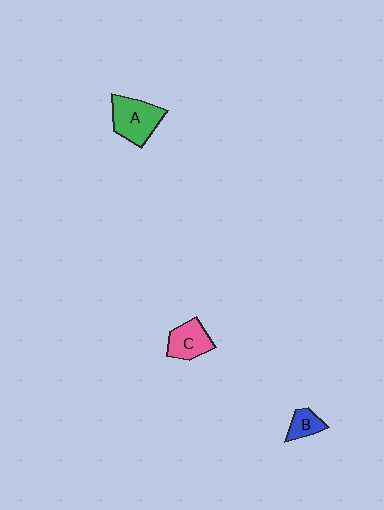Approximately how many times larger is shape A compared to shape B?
Approximately 2.2 times.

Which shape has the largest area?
Shape A (green).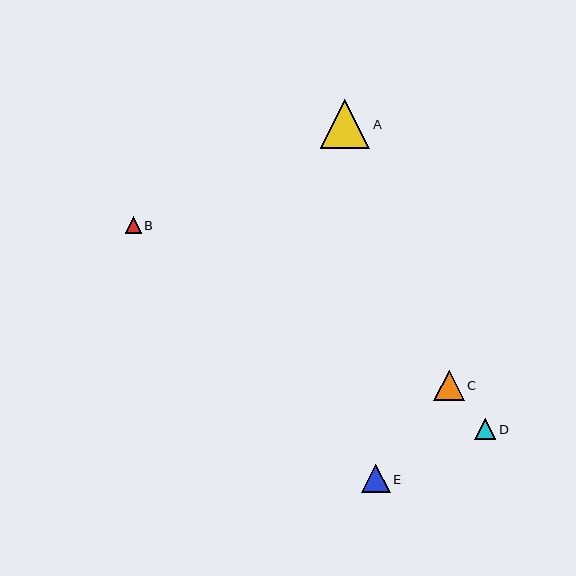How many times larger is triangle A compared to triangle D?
Triangle A is approximately 2.4 times the size of triangle D.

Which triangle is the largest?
Triangle A is the largest with a size of approximately 49 pixels.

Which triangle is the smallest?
Triangle B is the smallest with a size of approximately 16 pixels.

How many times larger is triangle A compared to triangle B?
Triangle A is approximately 3.1 times the size of triangle B.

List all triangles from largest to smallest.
From largest to smallest: A, C, E, D, B.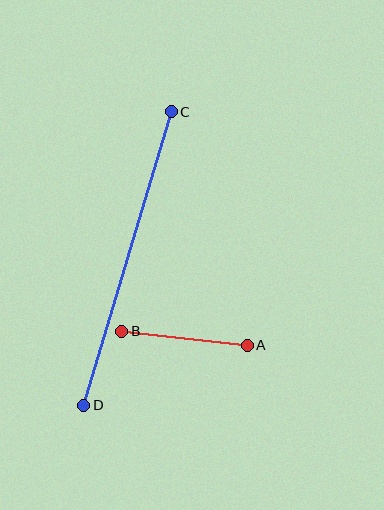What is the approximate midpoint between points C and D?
The midpoint is at approximately (127, 259) pixels.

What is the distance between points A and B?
The distance is approximately 126 pixels.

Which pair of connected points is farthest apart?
Points C and D are farthest apart.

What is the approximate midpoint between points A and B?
The midpoint is at approximately (185, 338) pixels.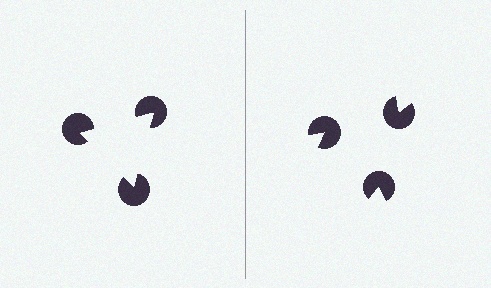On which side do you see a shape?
An illusory triangle appears on the left side. On the right side the wedge cuts are rotated, so no coherent shape forms.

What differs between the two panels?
The pac-man discs are positioned identically on both sides; only the wedge orientations differ. On the left they align to a triangle; on the right they are misaligned.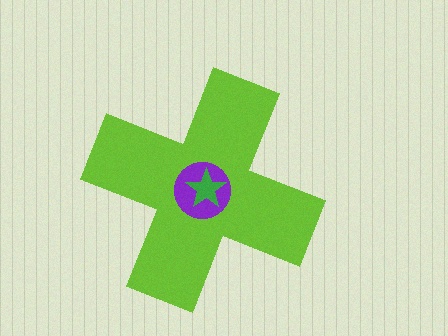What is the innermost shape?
The green star.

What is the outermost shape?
The lime cross.